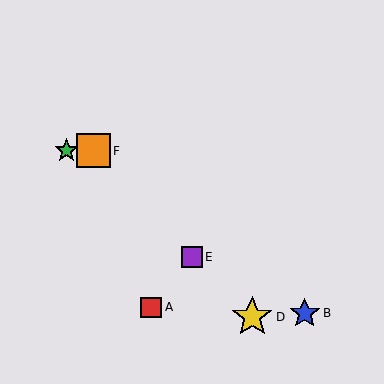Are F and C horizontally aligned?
Yes, both are at y≈151.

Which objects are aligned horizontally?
Objects C, F are aligned horizontally.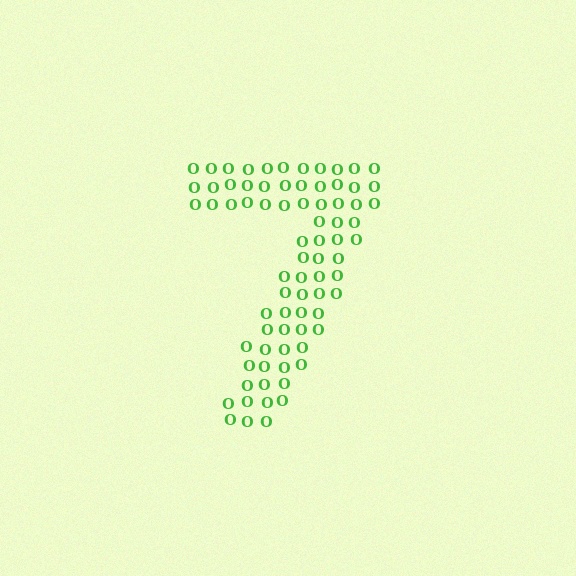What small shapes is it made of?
It is made of small letter O's.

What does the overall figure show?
The overall figure shows the digit 7.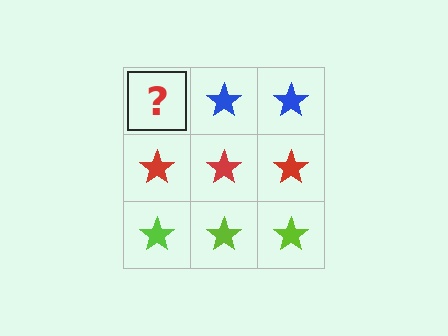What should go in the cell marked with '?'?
The missing cell should contain a blue star.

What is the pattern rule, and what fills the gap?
The rule is that each row has a consistent color. The gap should be filled with a blue star.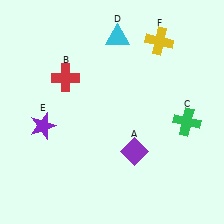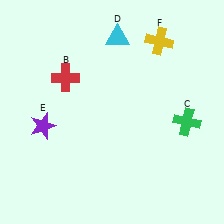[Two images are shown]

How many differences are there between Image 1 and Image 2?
There is 1 difference between the two images.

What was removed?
The purple diamond (A) was removed in Image 2.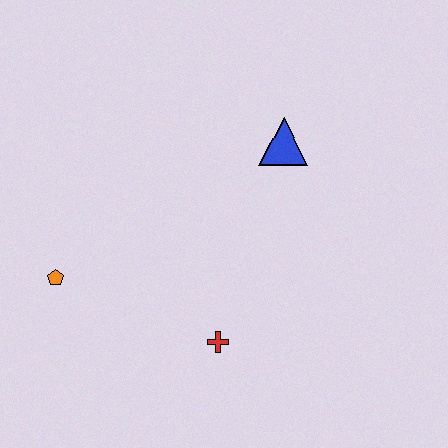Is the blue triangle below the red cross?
No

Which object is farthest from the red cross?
The blue triangle is farthest from the red cross.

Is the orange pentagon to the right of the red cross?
No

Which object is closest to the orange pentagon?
The red cross is closest to the orange pentagon.